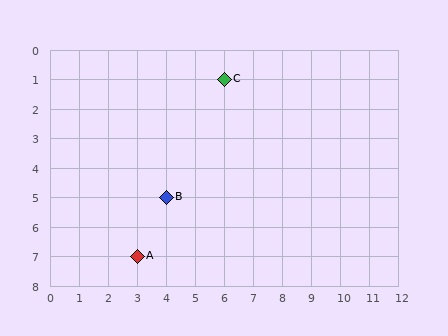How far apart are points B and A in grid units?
Points B and A are 1 column and 2 rows apart (about 2.2 grid units diagonally).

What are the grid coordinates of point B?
Point B is at grid coordinates (4, 5).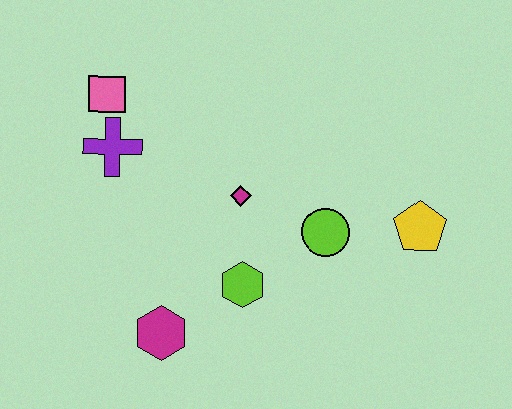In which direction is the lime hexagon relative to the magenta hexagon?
The lime hexagon is to the right of the magenta hexagon.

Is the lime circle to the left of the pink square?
No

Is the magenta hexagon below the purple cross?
Yes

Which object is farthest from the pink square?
The yellow pentagon is farthest from the pink square.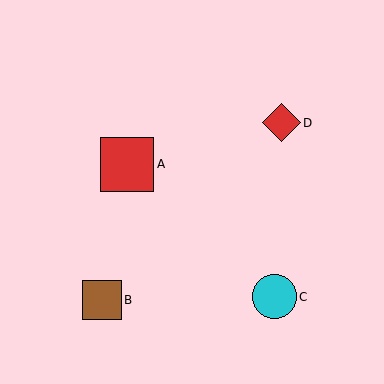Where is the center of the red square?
The center of the red square is at (127, 164).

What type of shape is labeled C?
Shape C is a cyan circle.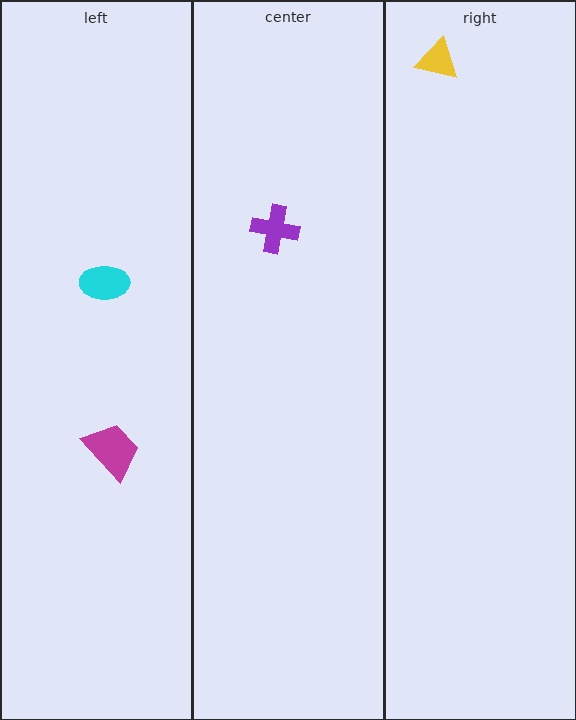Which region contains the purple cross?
The center region.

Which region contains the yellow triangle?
The right region.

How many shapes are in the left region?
2.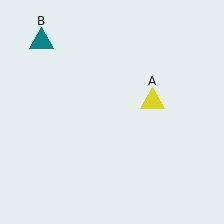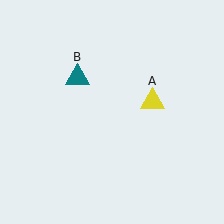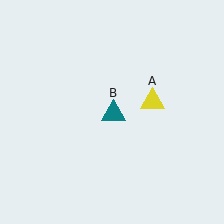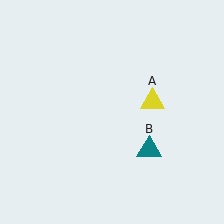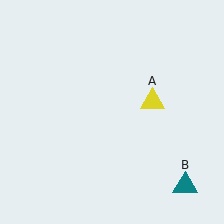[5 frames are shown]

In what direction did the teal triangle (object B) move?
The teal triangle (object B) moved down and to the right.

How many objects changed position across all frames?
1 object changed position: teal triangle (object B).